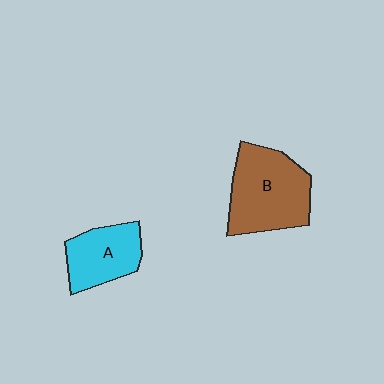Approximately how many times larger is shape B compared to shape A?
Approximately 1.5 times.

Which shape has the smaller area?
Shape A (cyan).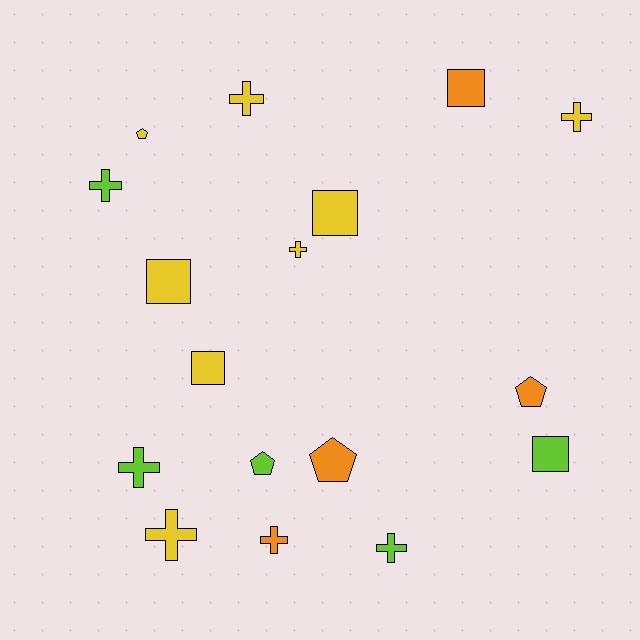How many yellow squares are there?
There are 3 yellow squares.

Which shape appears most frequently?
Cross, with 8 objects.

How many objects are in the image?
There are 17 objects.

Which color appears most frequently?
Yellow, with 8 objects.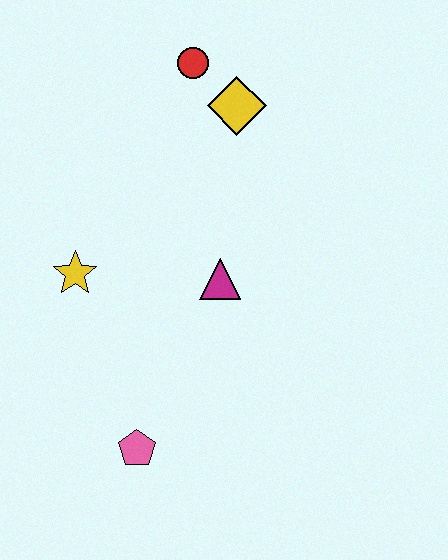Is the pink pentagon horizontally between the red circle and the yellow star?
Yes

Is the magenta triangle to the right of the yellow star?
Yes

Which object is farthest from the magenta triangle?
The red circle is farthest from the magenta triangle.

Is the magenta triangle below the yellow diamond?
Yes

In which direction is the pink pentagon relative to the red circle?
The pink pentagon is below the red circle.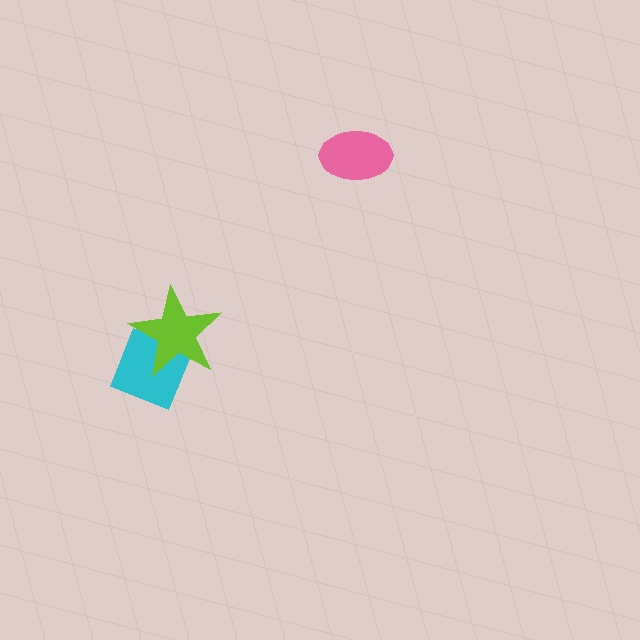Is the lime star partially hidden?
No, no other shape covers it.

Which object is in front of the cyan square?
The lime star is in front of the cyan square.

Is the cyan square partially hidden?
Yes, it is partially covered by another shape.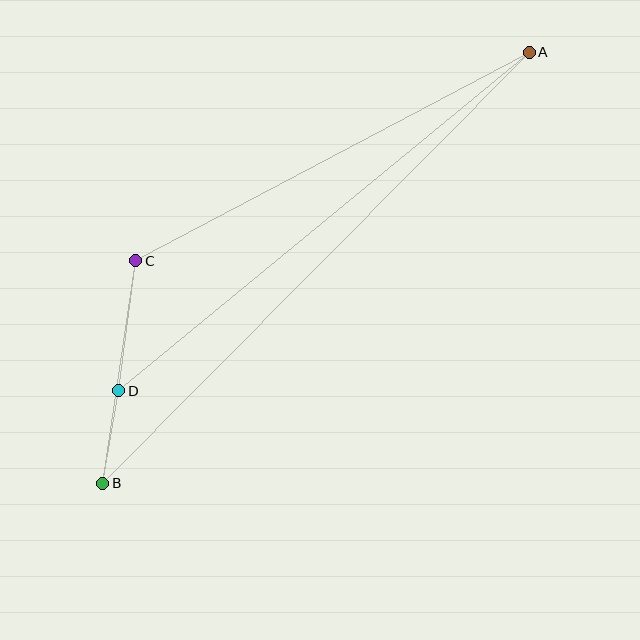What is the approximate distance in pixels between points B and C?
The distance between B and C is approximately 225 pixels.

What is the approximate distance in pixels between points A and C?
The distance between A and C is approximately 445 pixels.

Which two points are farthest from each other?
Points A and B are farthest from each other.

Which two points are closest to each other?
Points B and D are closest to each other.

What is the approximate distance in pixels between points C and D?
The distance between C and D is approximately 131 pixels.